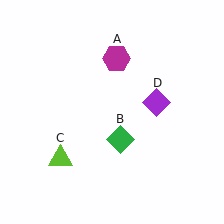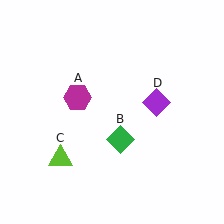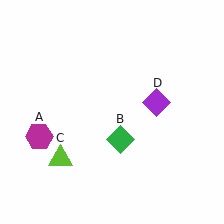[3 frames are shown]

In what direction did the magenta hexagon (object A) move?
The magenta hexagon (object A) moved down and to the left.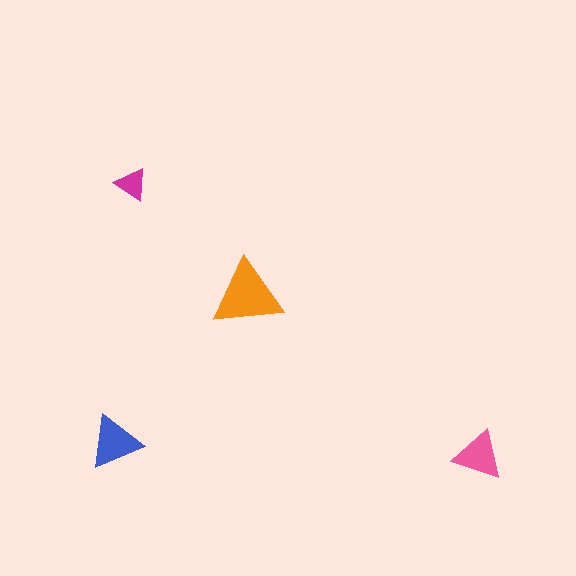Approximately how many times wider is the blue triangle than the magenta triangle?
About 1.5 times wider.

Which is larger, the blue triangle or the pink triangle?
The blue one.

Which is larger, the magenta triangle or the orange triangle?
The orange one.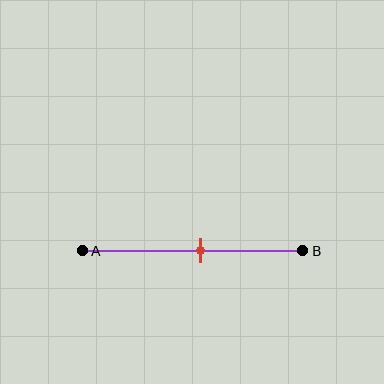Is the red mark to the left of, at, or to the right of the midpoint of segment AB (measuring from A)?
The red mark is to the right of the midpoint of segment AB.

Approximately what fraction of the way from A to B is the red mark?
The red mark is approximately 55% of the way from A to B.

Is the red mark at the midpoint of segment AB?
No, the mark is at about 55% from A, not at the 50% midpoint.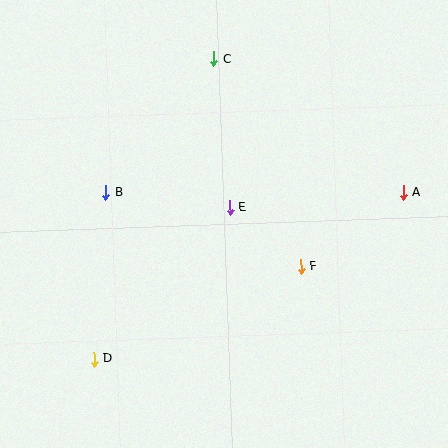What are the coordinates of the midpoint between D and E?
The midpoint between D and E is at (162, 283).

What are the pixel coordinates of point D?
Point D is at (94, 359).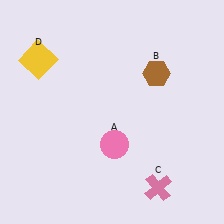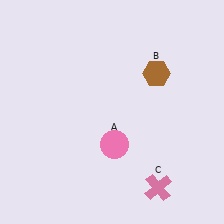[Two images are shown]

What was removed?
The yellow square (D) was removed in Image 2.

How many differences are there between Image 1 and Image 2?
There is 1 difference between the two images.